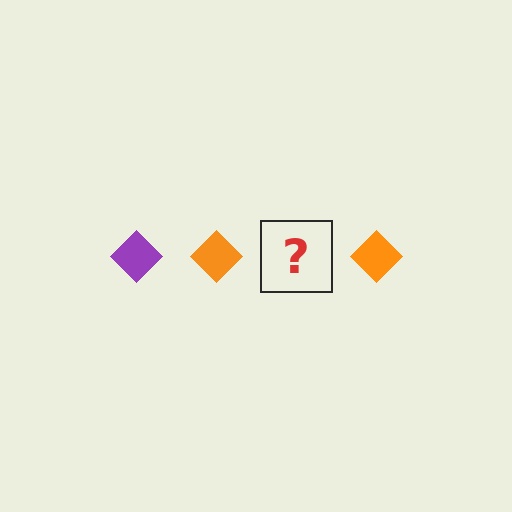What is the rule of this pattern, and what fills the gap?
The rule is that the pattern cycles through purple, orange diamonds. The gap should be filled with a purple diamond.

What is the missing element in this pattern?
The missing element is a purple diamond.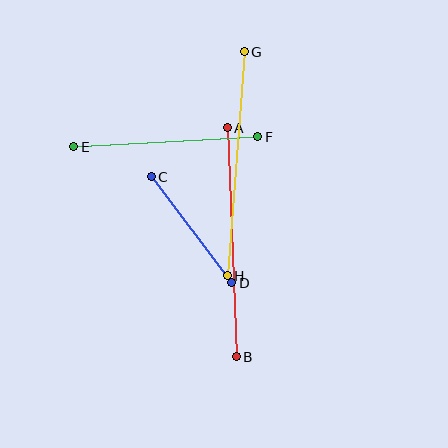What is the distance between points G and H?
The distance is approximately 225 pixels.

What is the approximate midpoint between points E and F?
The midpoint is at approximately (166, 142) pixels.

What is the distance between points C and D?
The distance is approximately 133 pixels.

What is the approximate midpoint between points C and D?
The midpoint is at approximately (192, 230) pixels.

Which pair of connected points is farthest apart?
Points A and B are farthest apart.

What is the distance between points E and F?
The distance is approximately 184 pixels.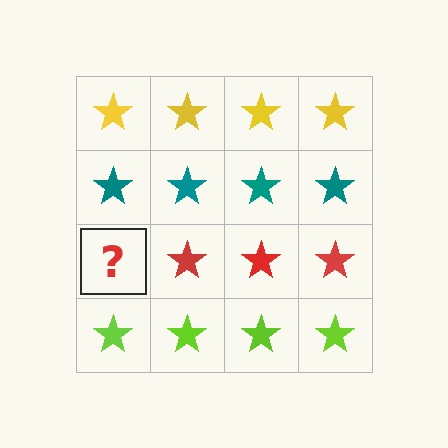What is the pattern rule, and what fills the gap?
The rule is that each row has a consistent color. The gap should be filled with a red star.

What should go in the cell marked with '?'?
The missing cell should contain a red star.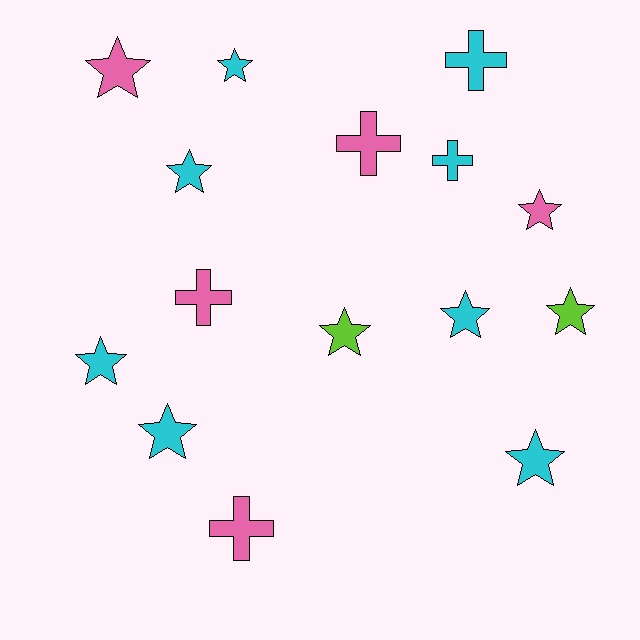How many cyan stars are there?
There are 6 cyan stars.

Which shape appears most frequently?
Star, with 10 objects.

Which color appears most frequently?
Cyan, with 8 objects.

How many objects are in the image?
There are 15 objects.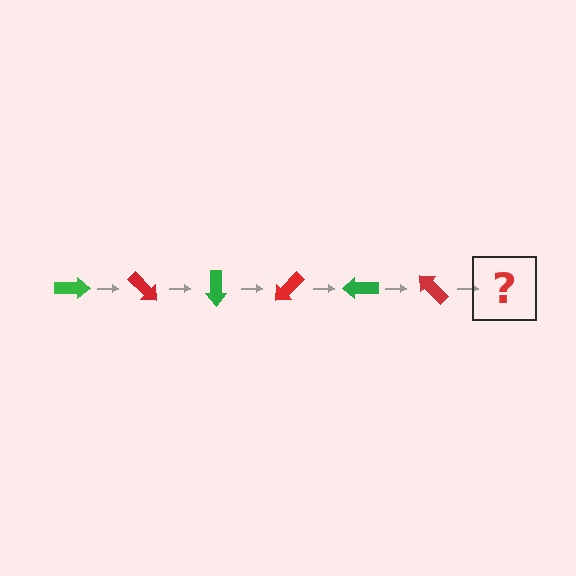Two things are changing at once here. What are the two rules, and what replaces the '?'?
The two rules are that it rotates 45 degrees each step and the color cycles through green and red. The '?' should be a green arrow, rotated 270 degrees from the start.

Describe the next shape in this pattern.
It should be a green arrow, rotated 270 degrees from the start.